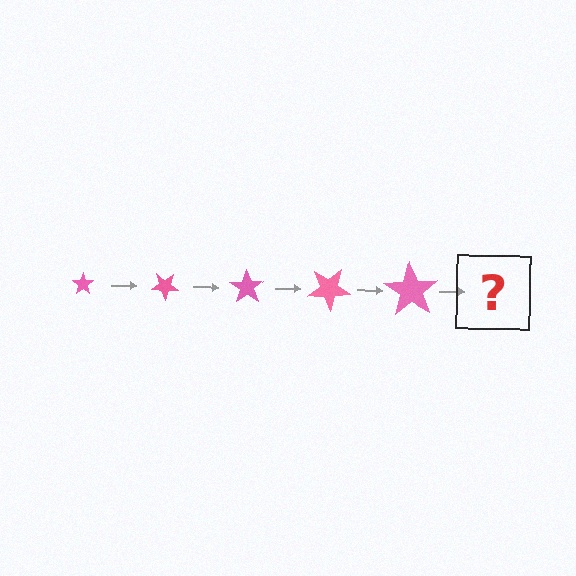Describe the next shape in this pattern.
It should be a star, larger than the previous one and rotated 175 degrees from the start.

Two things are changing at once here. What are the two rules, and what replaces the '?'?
The two rules are that the star grows larger each step and it rotates 35 degrees each step. The '?' should be a star, larger than the previous one and rotated 175 degrees from the start.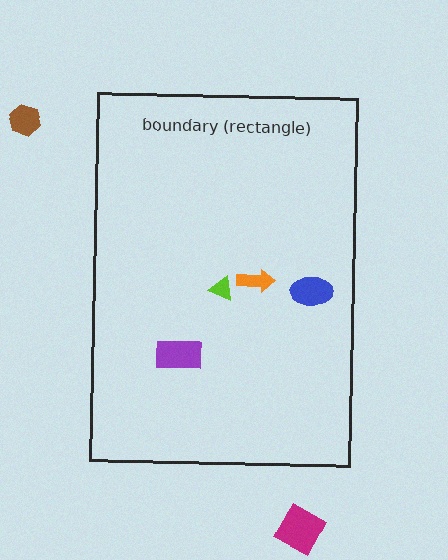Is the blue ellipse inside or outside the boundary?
Inside.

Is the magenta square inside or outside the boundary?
Outside.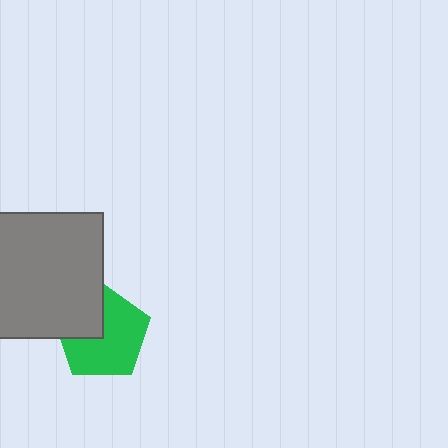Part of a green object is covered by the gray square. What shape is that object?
It is a pentagon.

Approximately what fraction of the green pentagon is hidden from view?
Roughly 31% of the green pentagon is hidden behind the gray square.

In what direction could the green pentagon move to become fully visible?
The green pentagon could move toward the lower-right. That would shift it out from behind the gray square entirely.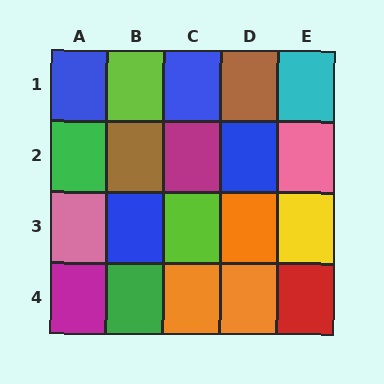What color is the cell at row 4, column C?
Orange.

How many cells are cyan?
1 cell is cyan.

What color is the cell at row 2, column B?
Brown.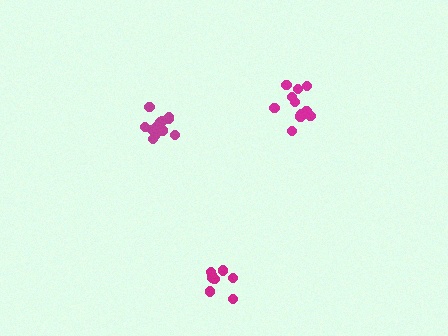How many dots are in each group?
Group 1: 8 dots, Group 2: 12 dots, Group 3: 11 dots (31 total).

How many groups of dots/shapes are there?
There are 3 groups.